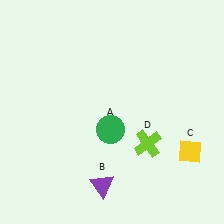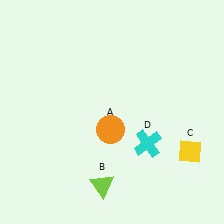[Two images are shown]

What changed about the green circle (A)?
In Image 1, A is green. In Image 2, it changed to orange.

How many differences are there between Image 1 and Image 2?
There are 3 differences between the two images.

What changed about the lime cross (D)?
In Image 1, D is lime. In Image 2, it changed to cyan.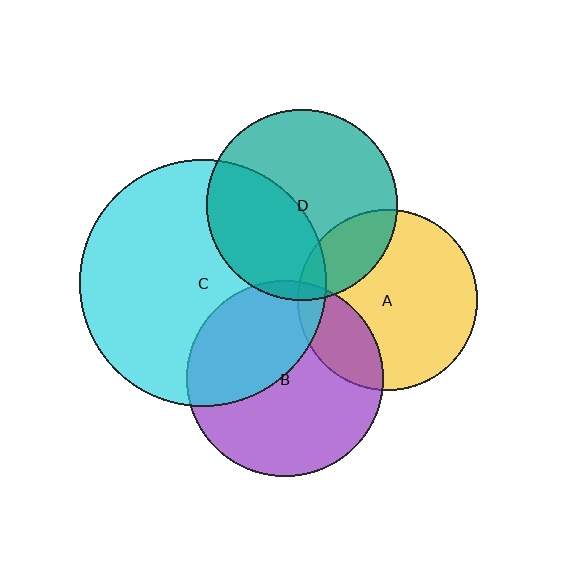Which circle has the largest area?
Circle C (cyan).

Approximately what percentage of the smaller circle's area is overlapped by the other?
Approximately 40%.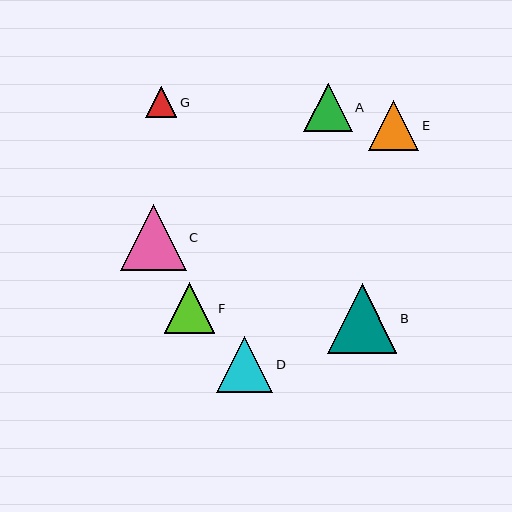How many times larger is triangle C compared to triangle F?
Triangle C is approximately 1.3 times the size of triangle F.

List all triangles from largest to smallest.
From largest to smallest: B, C, D, F, E, A, G.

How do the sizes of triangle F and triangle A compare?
Triangle F and triangle A are approximately the same size.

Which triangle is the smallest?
Triangle G is the smallest with a size of approximately 31 pixels.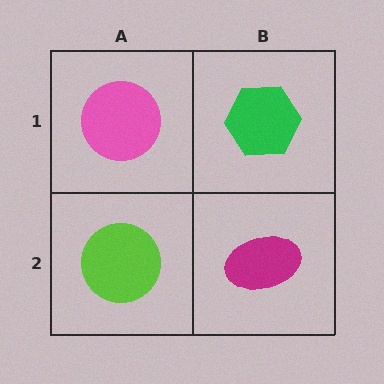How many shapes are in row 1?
2 shapes.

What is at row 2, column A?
A lime circle.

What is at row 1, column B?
A green hexagon.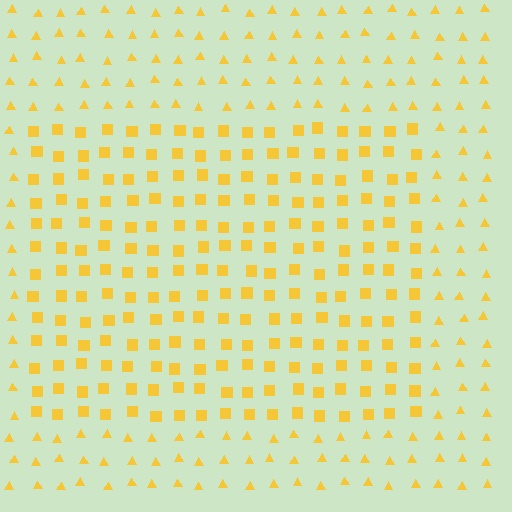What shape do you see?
I see a rectangle.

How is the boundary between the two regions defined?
The boundary is defined by a change in element shape: squares inside vs. triangles outside. All elements share the same color and spacing.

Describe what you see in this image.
The image is filled with small yellow elements arranged in a uniform grid. A rectangle-shaped region contains squares, while the surrounding area contains triangles. The boundary is defined purely by the change in element shape.